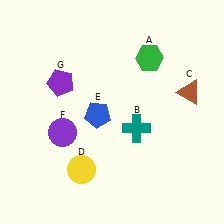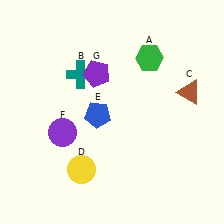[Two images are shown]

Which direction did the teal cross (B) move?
The teal cross (B) moved left.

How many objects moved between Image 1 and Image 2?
2 objects moved between the two images.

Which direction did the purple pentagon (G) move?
The purple pentagon (G) moved right.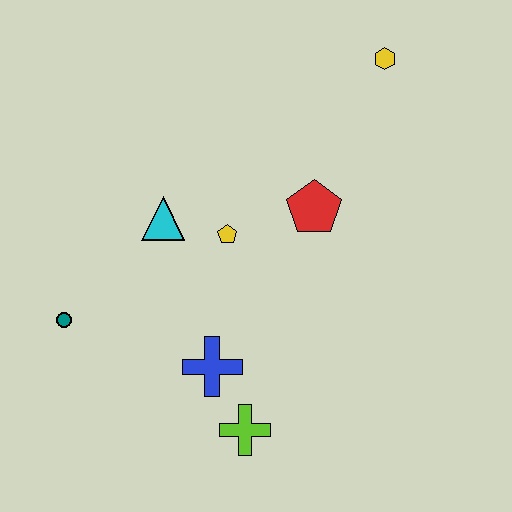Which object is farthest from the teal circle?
The yellow hexagon is farthest from the teal circle.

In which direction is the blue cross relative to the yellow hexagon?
The blue cross is below the yellow hexagon.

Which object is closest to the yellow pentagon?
The cyan triangle is closest to the yellow pentagon.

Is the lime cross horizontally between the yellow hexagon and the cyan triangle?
Yes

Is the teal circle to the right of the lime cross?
No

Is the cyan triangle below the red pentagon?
Yes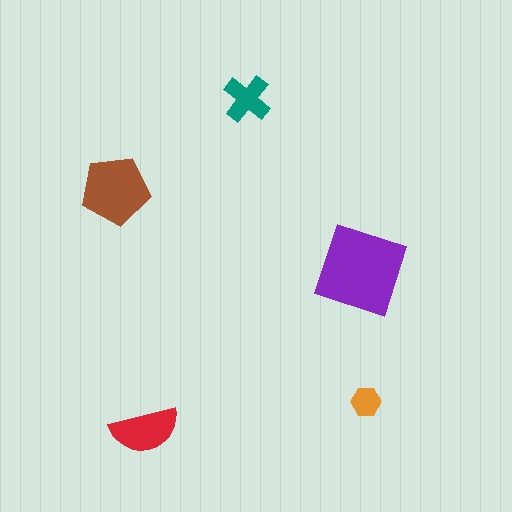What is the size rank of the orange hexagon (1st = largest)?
5th.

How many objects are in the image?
There are 5 objects in the image.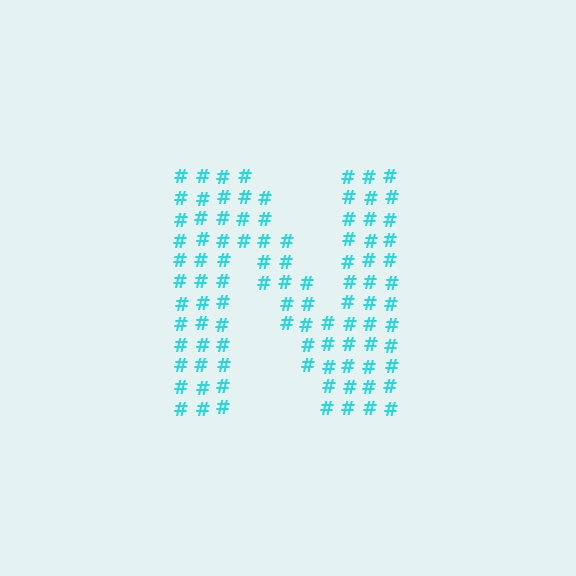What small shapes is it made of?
It is made of small hash symbols.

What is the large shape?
The large shape is the letter N.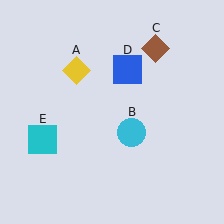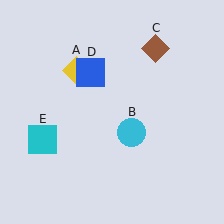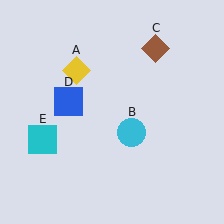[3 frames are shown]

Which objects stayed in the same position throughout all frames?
Yellow diamond (object A) and cyan circle (object B) and brown diamond (object C) and cyan square (object E) remained stationary.